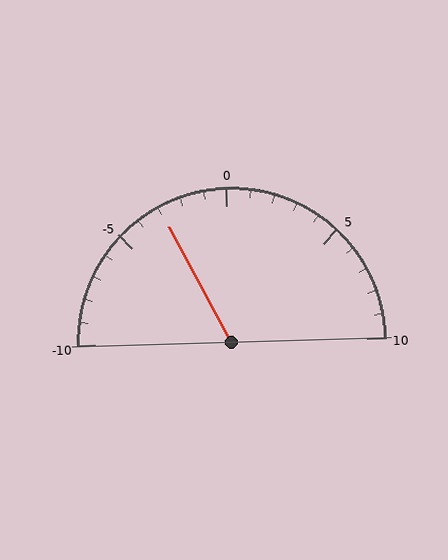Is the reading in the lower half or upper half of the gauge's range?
The reading is in the lower half of the range (-10 to 10).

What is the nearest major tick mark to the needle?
The nearest major tick mark is -5.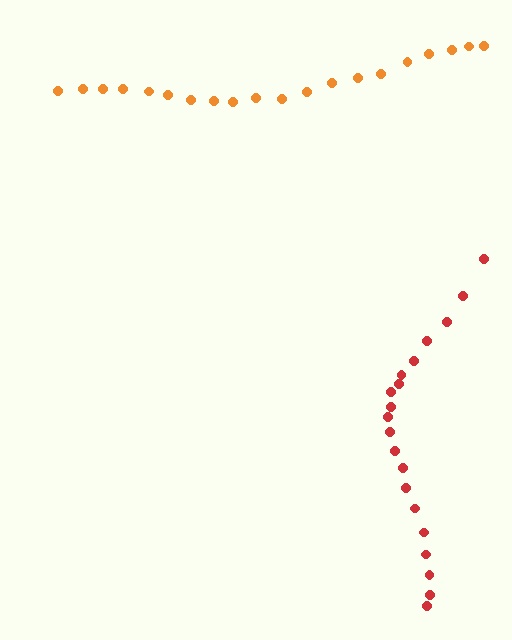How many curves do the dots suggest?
There are 2 distinct paths.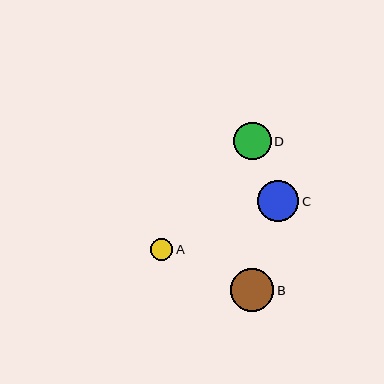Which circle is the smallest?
Circle A is the smallest with a size of approximately 22 pixels.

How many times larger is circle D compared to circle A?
Circle D is approximately 1.7 times the size of circle A.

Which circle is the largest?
Circle B is the largest with a size of approximately 44 pixels.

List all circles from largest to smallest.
From largest to smallest: B, C, D, A.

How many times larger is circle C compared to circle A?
Circle C is approximately 1.9 times the size of circle A.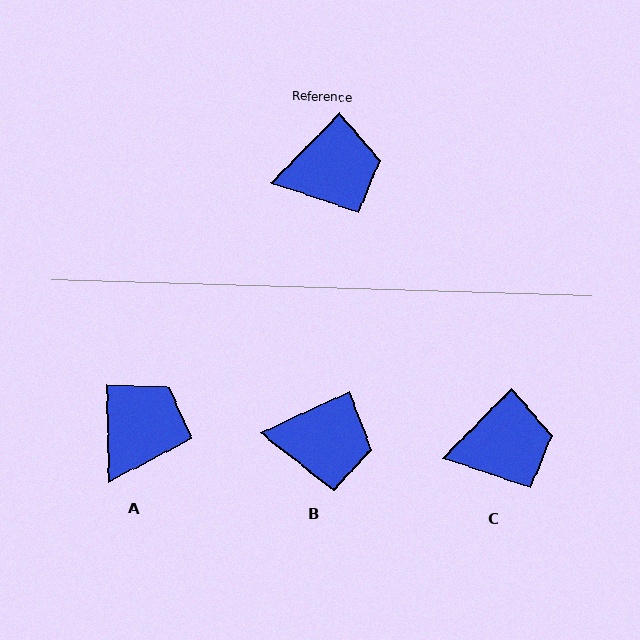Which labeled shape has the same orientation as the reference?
C.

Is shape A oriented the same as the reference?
No, it is off by about 46 degrees.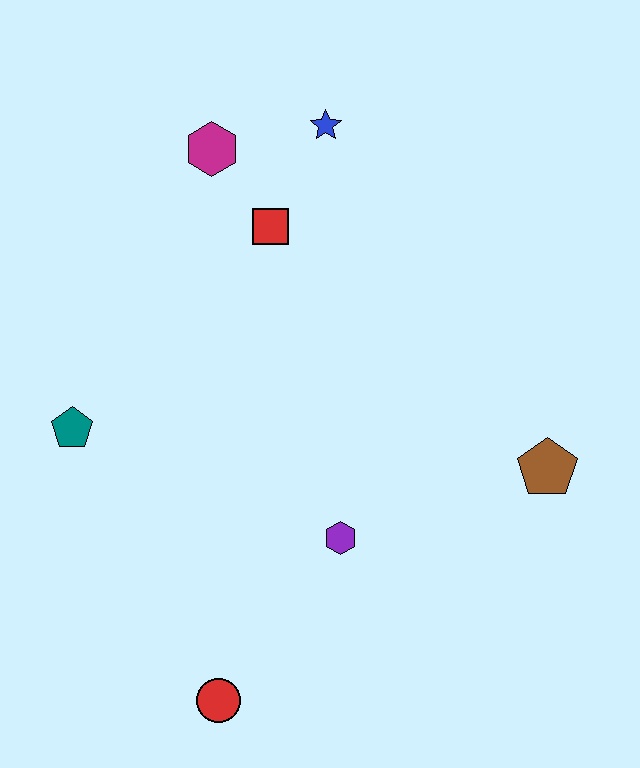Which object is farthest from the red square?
The red circle is farthest from the red square.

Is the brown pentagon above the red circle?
Yes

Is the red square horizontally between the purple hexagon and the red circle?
Yes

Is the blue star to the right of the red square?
Yes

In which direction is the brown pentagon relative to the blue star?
The brown pentagon is below the blue star.